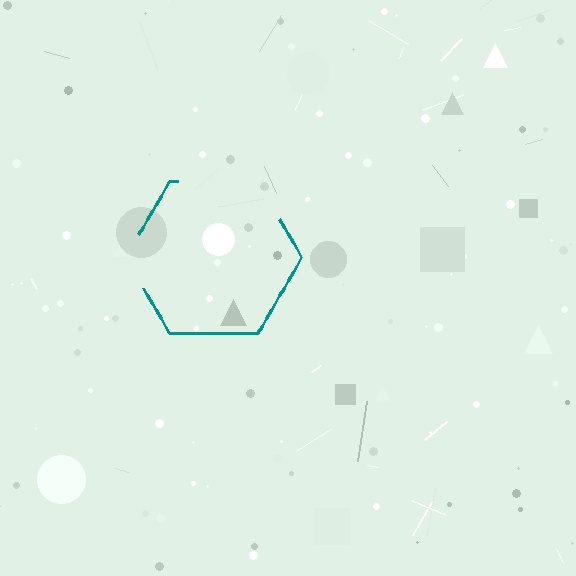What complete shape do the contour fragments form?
The contour fragments form a hexagon.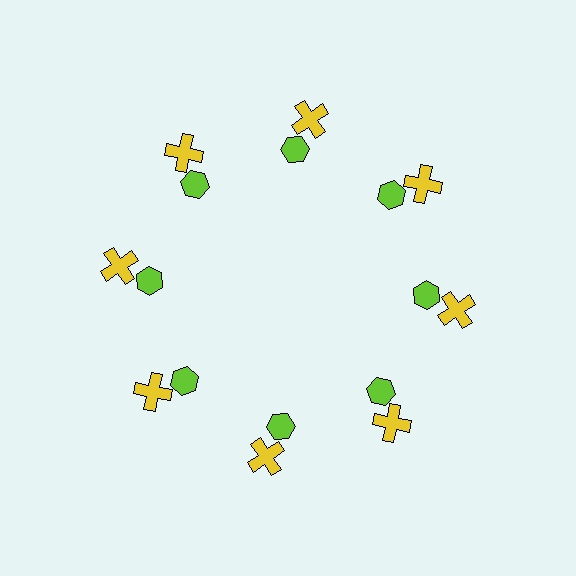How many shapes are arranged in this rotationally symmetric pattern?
There are 16 shapes, arranged in 8 groups of 2.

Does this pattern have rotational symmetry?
Yes, this pattern has 8-fold rotational symmetry. It looks the same after rotating 45 degrees around the center.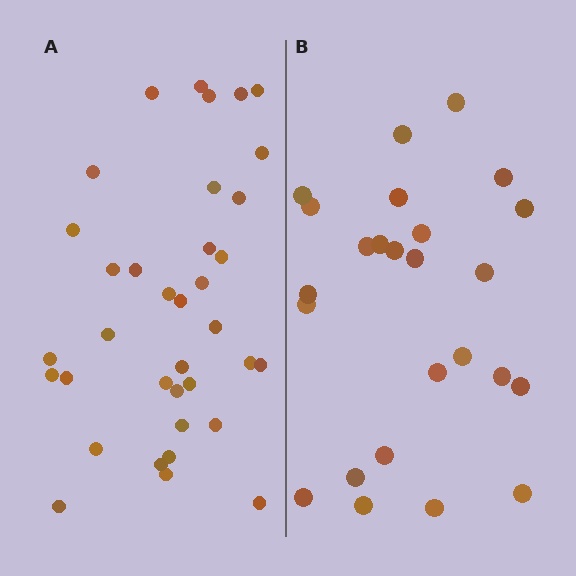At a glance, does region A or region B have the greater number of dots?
Region A (the left region) has more dots.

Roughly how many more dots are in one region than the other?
Region A has roughly 12 or so more dots than region B.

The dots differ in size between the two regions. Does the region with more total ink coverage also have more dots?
No. Region B has more total ink coverage because its dots are larger, but region A actually contains more individual dots. Total area can be misleading — the number of items is what matters here.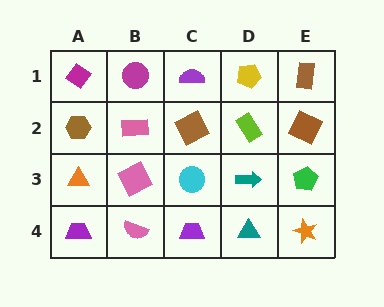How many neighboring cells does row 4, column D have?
3.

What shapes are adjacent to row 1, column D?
A lime rectangle (row 2, column D), a purple semicircle (row 1, column C), a brown rectangle (row 1, column E).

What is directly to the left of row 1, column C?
A magenta circle.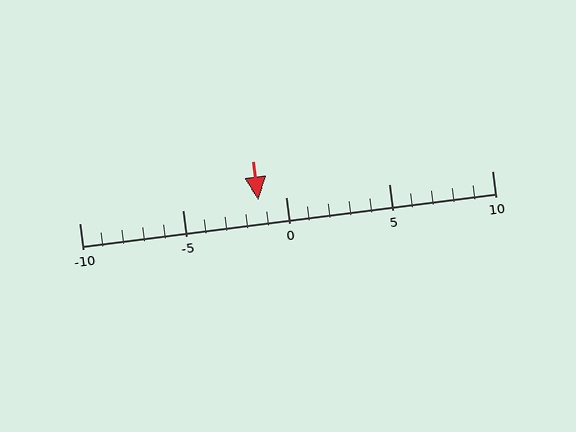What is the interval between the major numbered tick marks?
The major tick marks are spaced 5 units apart.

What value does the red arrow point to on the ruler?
The red arrow points to approximately -1.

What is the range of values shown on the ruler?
The ruler shows values from -10 to 10.